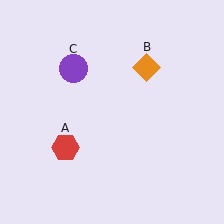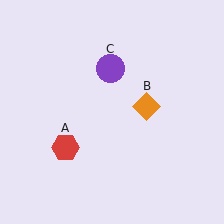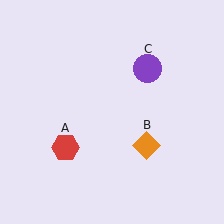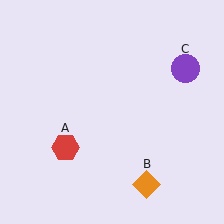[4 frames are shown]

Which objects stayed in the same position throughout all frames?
Red hexagon (object A) remained stationary.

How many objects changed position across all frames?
2 objects changed position: orange diamond (object B), purple circle (object C).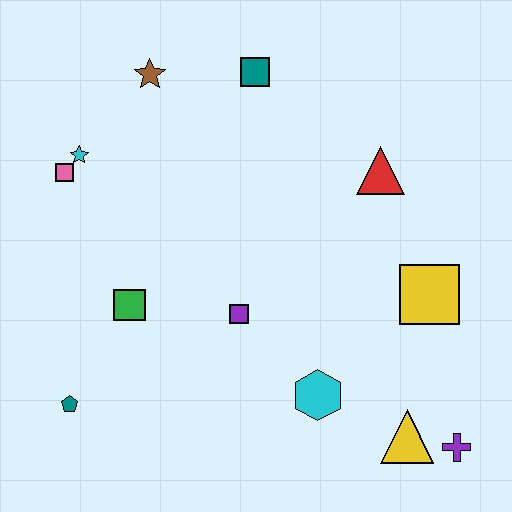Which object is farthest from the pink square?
The purple cross is farthest from the pink square.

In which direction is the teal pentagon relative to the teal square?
The teal pentagon is below the teal square.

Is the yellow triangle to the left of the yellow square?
Yes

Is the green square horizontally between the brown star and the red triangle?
No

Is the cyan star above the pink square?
Yes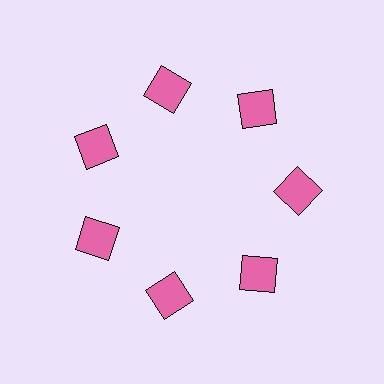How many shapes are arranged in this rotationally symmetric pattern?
There are 7 shapes, arranged in 7 groups of 1.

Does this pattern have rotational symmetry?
Yes, this pattern has 7-fold rotational symmetry. It looks the same after rotating 51 degrees around the center.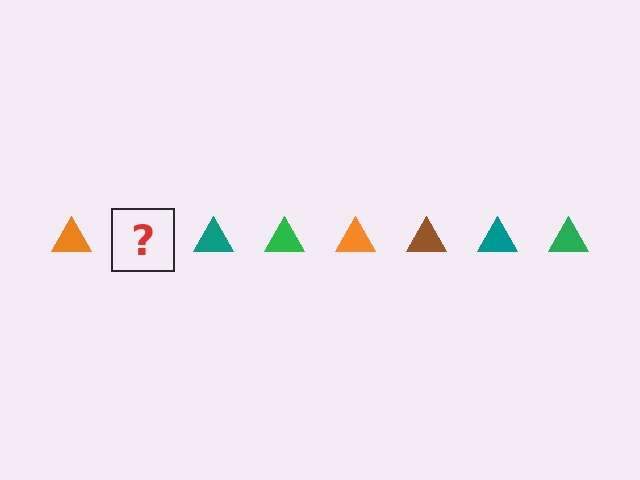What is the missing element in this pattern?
The missing element is a brown triangle.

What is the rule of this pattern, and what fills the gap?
The rule is that the pattern cycles through orange, brown, teal, green triangles. The gap should be filled with a brown triangle.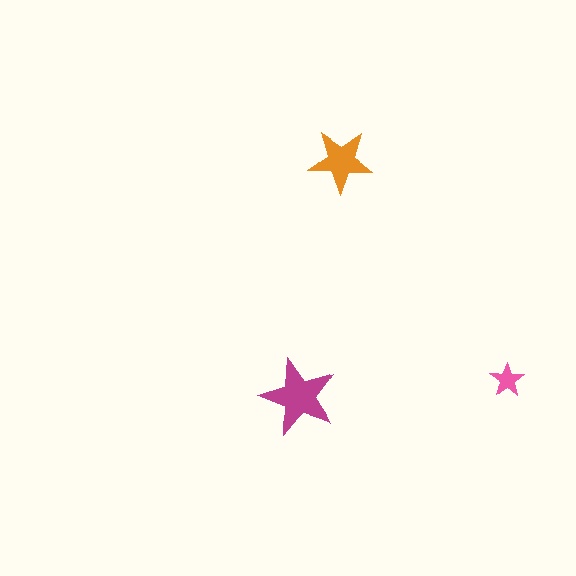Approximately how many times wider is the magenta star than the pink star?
About 2.5 times wider.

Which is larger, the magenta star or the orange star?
The magenta one.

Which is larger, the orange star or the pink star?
The orange one.